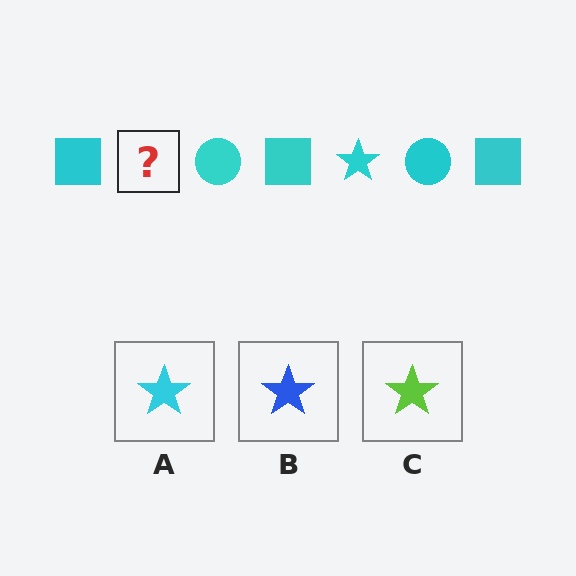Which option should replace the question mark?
Option A.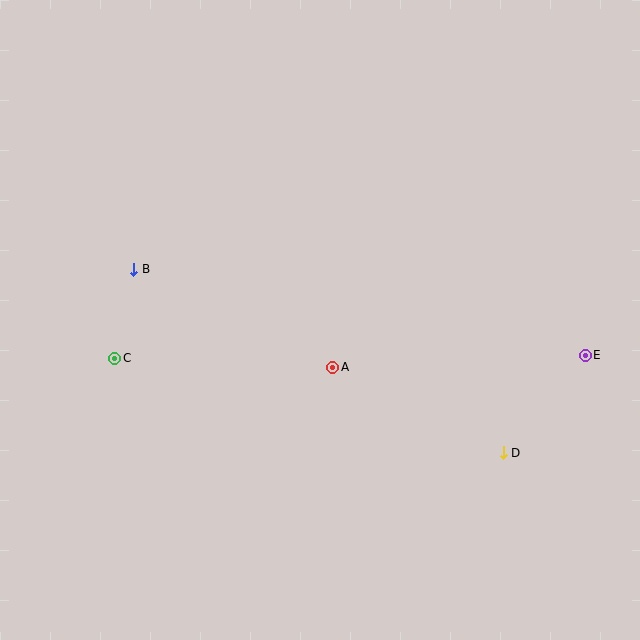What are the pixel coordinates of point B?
Point B is at (134, 269).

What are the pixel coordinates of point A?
Point A is at (333, 367).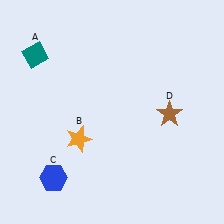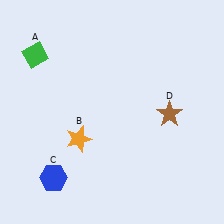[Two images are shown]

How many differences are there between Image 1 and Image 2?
There is 1 difference between the two images.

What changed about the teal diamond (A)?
In Image 1, A is teal. In Image 2, it changed to green.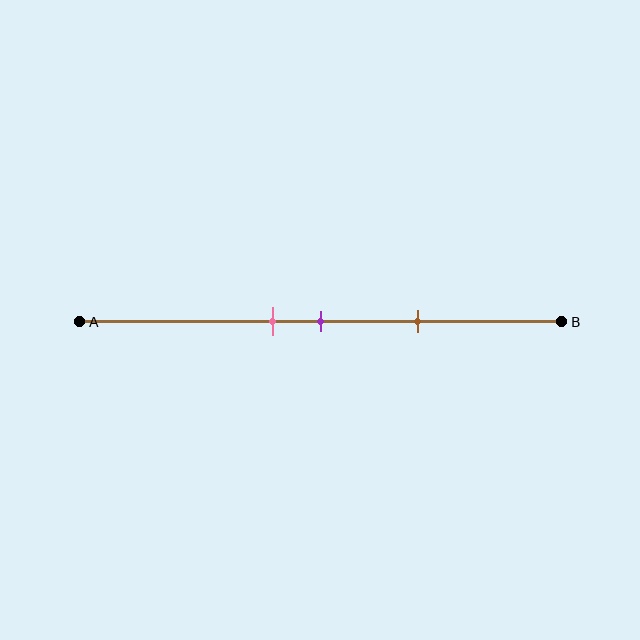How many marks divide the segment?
There are 3 marks dividing the segment.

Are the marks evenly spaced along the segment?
Yes, the marks are approximately evenly spaced.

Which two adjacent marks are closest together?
The pink and purple marks are the closest adjacent pair.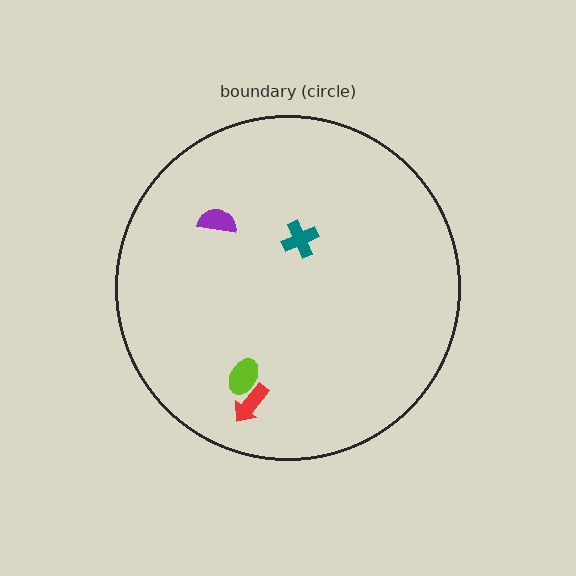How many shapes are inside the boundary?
4 inside, 0 outside.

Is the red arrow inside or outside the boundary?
Inside.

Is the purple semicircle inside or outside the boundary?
Inside.